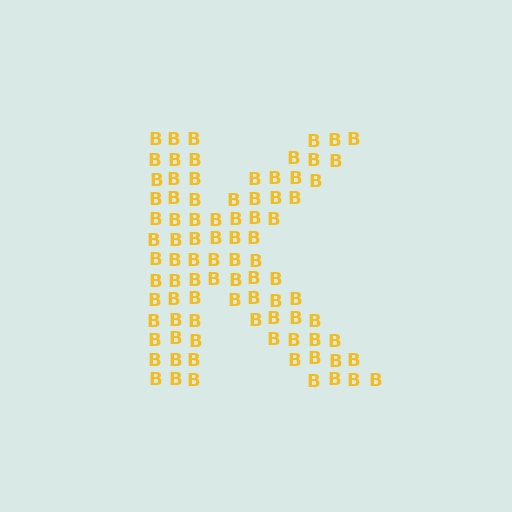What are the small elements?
The small elements are letter B's.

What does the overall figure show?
The overall figure shows the letter K.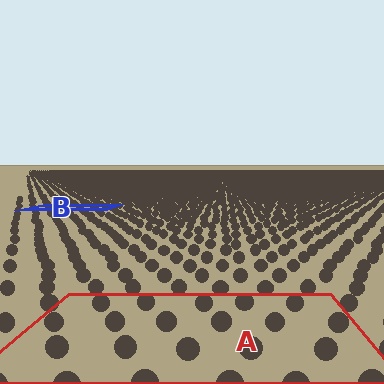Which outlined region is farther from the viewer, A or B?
Region B is farther from the viewer — the texture elements inside it appear smaller and more densely packed.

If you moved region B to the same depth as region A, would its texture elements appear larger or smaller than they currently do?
They would appear larger. At a closer depth, the same texture elements are projected at a bigger on-screen size.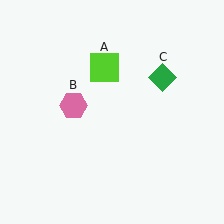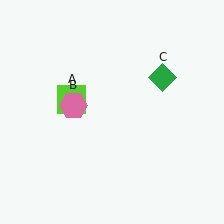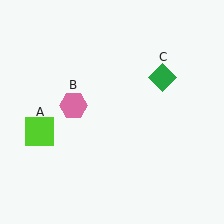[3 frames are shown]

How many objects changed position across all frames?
1 object changed position: lime square (object A).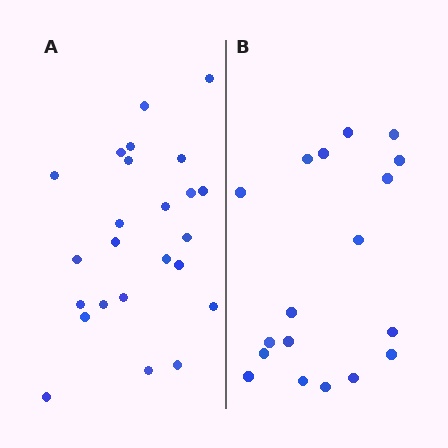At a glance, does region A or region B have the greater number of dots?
Region A (the left region) has more dots.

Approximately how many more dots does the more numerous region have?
Region A has about 6 more dots than region B.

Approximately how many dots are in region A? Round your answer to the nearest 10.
About 20 dots. (The exact count is 24, which rounds to 20.)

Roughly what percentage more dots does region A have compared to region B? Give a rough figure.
About 35% more.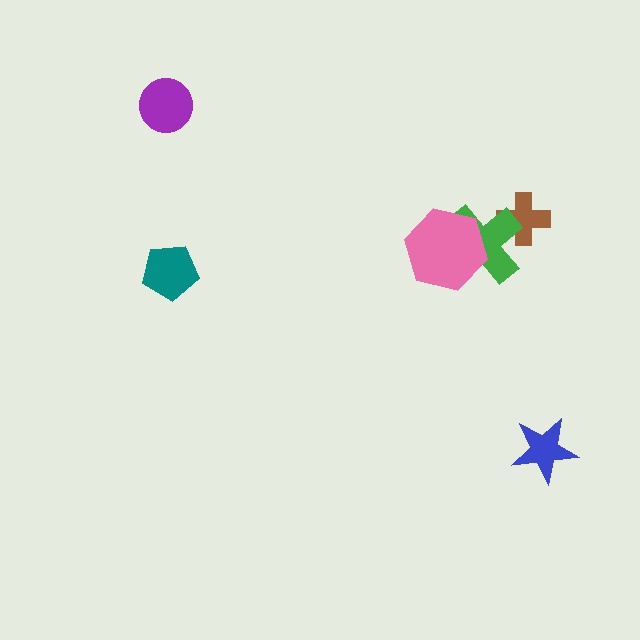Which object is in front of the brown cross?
The green cross is in front of the brown cross.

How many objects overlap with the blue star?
0 objects overlap with the blue star.